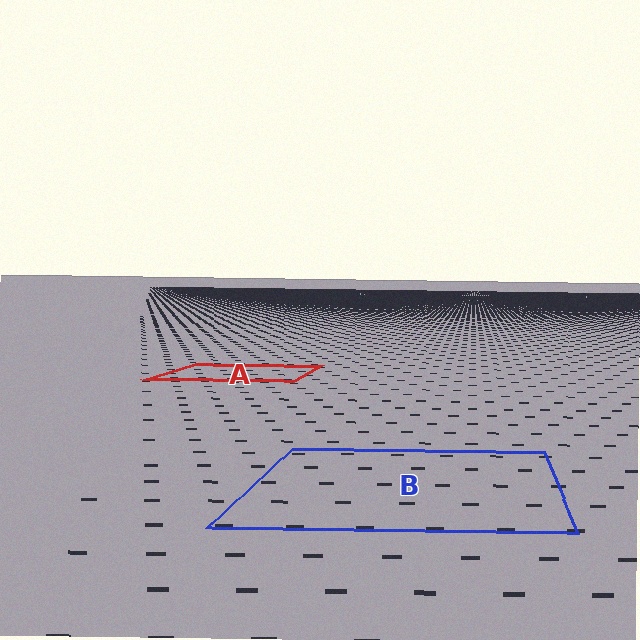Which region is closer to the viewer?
Region B is closer. The texture elements there are larger and more spread out.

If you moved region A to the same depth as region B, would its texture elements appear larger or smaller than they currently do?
They would appear larger. At a closer depth, the same texture elements are projected at a bigger on-screen size.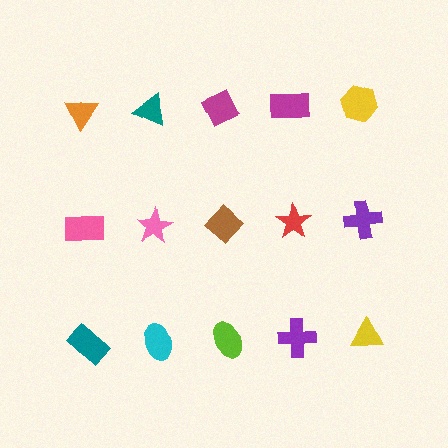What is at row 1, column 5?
A yellow hexagon.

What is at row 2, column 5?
A purple cross.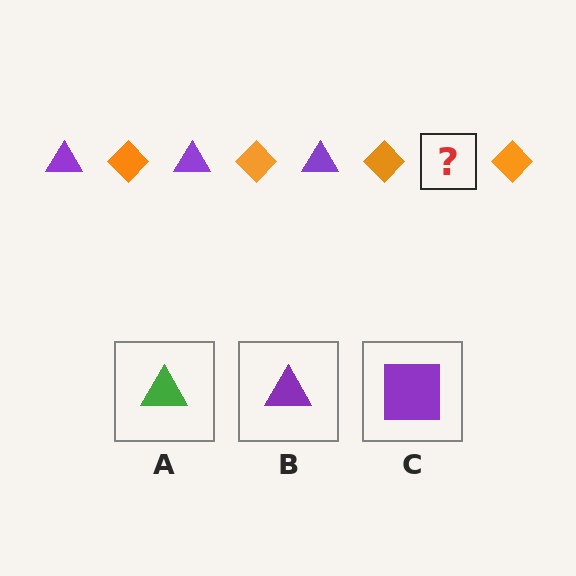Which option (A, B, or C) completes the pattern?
B.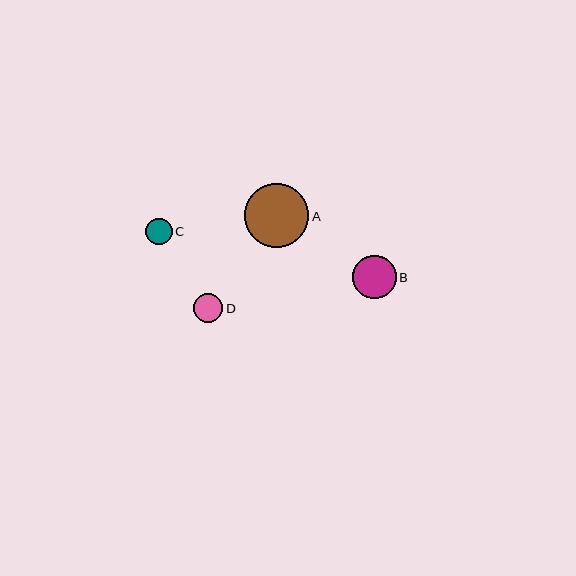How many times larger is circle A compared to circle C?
Circle A is approximately 2.4 times the size of circle C.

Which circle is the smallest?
Circle C is the smallest with a size of approximately 27 pixels.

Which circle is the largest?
Circle A is the largest with a size of approximately 65 pixels.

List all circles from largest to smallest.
From largest to smallest: A, B, D, C.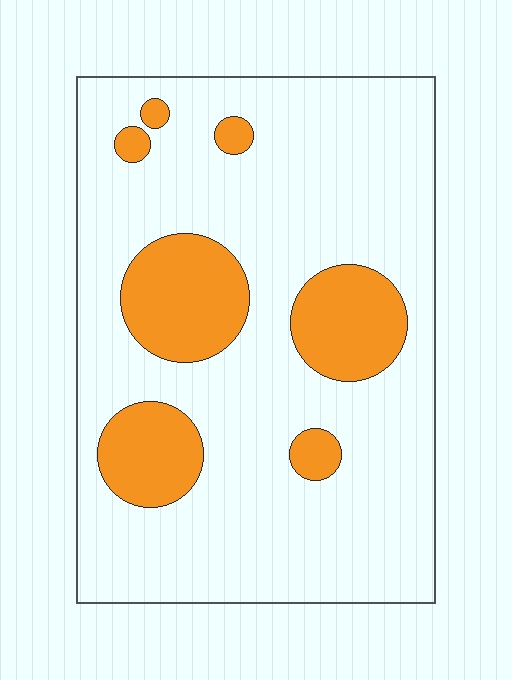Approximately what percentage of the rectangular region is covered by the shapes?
Approximately 20%.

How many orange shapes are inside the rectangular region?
7.